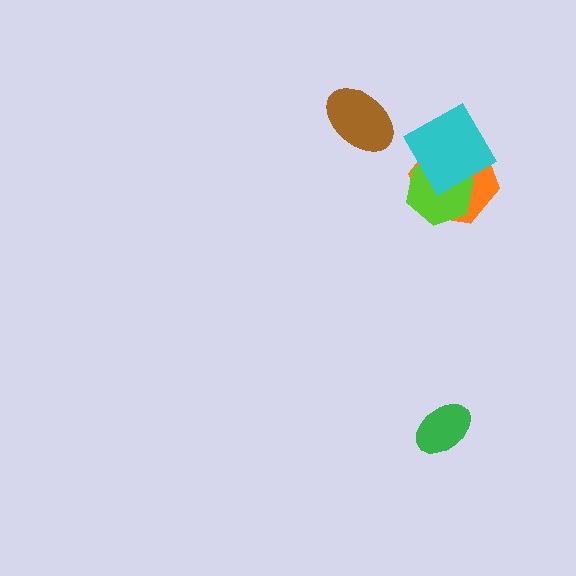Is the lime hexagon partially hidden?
Yes, it is partially covered by another shape.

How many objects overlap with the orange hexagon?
2 objects overlap with the orange hexagon.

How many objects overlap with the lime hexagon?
2 objects overlap with the lime hexagon.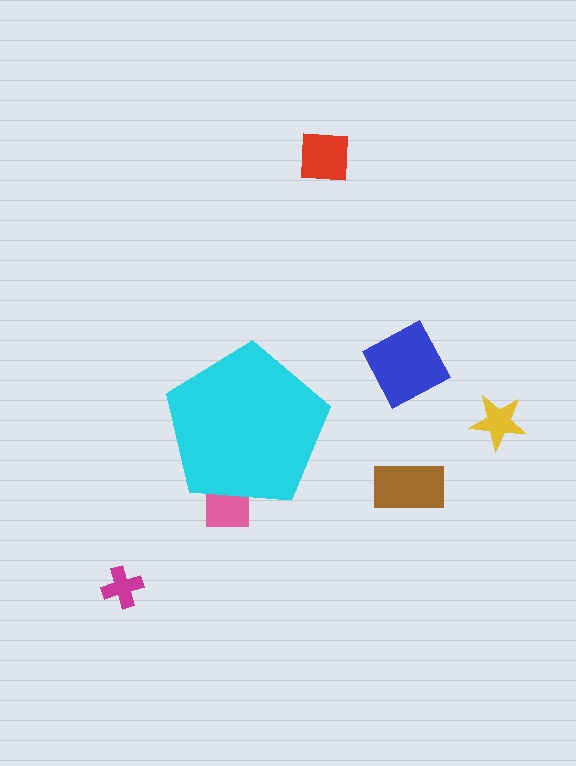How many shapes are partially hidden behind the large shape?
1 shape is partially hidden.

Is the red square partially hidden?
No, the red square is fully visible.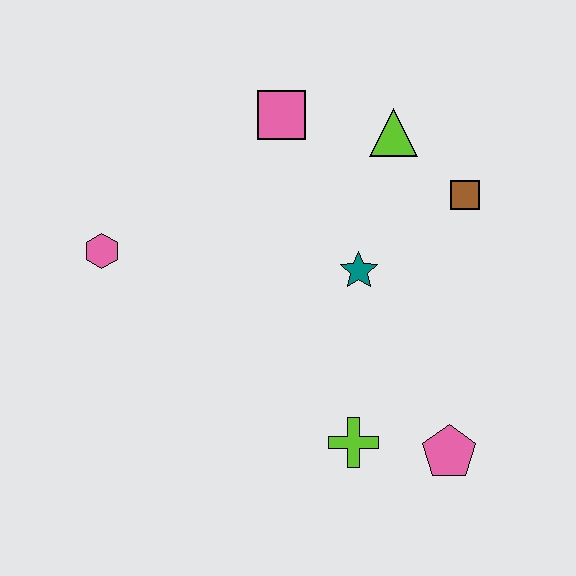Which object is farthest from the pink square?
The pink pentagon is farthest from the pink square.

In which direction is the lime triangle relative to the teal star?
The lime triangle is above the teal star.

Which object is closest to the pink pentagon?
The lime cross is closest to the pink pentagon.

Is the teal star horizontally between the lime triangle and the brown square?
No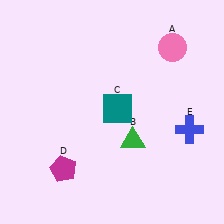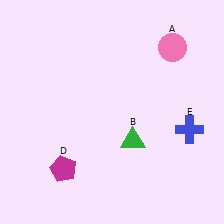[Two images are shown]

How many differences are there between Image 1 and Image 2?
There is 1 difference between the two images.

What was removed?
The teal square (C) was removed in Image 2.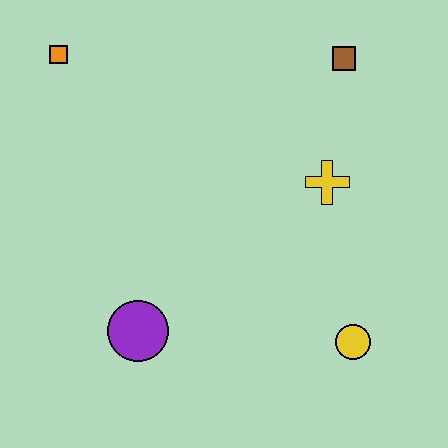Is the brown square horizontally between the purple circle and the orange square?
No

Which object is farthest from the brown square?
The purple circle is farthest from the brown square.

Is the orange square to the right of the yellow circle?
No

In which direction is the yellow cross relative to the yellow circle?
The yellow cross is above the yellow circle.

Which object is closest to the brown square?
The yellow cross is closest to the brown square.